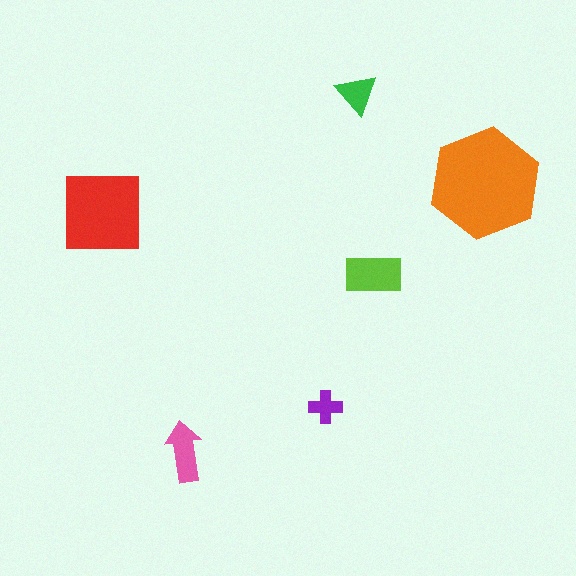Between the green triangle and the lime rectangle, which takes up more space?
The lime rectangle.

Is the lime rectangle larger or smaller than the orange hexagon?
Smaller.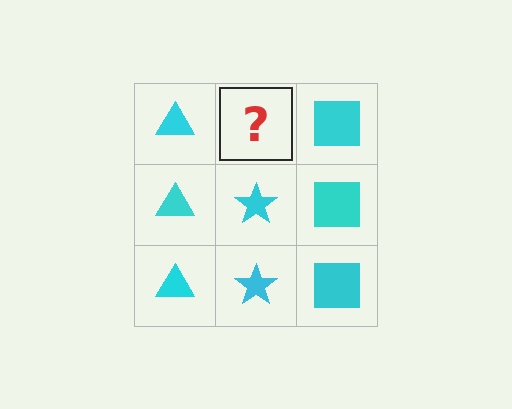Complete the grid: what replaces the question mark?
The question mark should be replaced with a cyan star.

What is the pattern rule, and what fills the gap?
The rule is that each column has a consistent shape. The gap should be filled with a cyan star.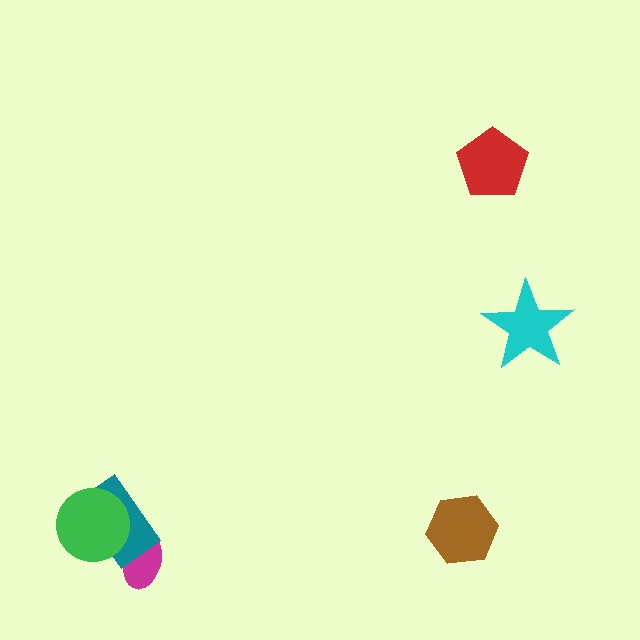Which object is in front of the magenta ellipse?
The teal rectangle is in front of the magenta ellipse.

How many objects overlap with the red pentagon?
0 objects overlap with the red pentagon.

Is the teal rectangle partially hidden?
Yes, it is partially covered by another shape.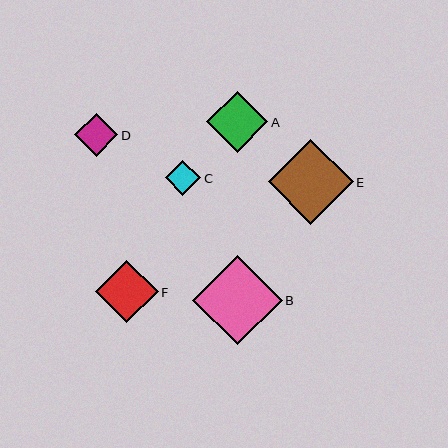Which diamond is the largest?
Diamond B is the largest with a size of approximately 89 pixels.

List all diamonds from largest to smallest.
From largest to smallest: B, E, F, A, D, C.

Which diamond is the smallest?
Diamond C is the smallest with a size of approximately 35 pixels.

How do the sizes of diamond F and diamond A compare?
Diamond F and diamond A are approximately the same size.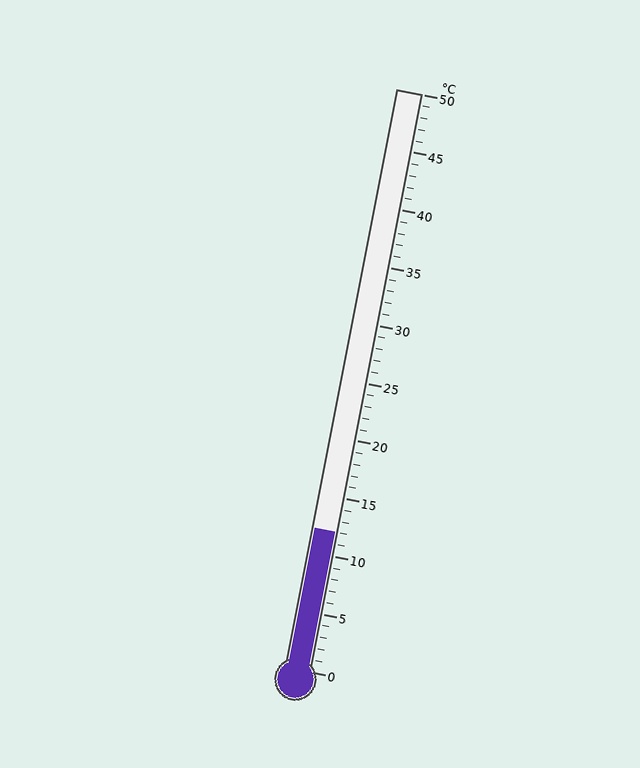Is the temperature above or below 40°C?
The temperature is below 40°C.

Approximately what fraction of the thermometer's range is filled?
The thermometer is filled to approximately 25% of its range.